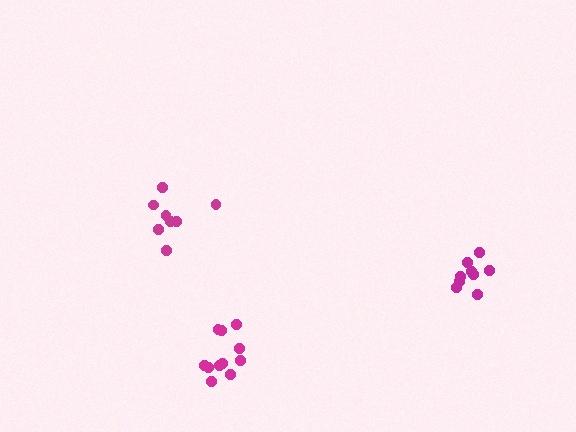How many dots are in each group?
Group 1: 9 dots, Group 2: 11 dots, Group 3: 8 dots (28 total).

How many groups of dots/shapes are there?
There are 3 groups.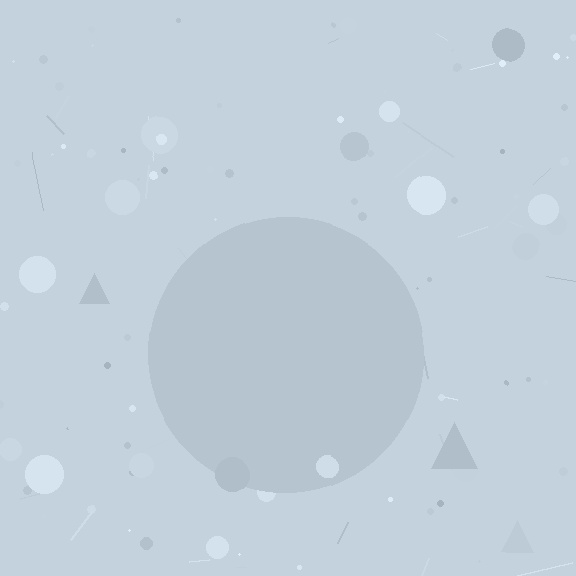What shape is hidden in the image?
A circle is hidden in the image.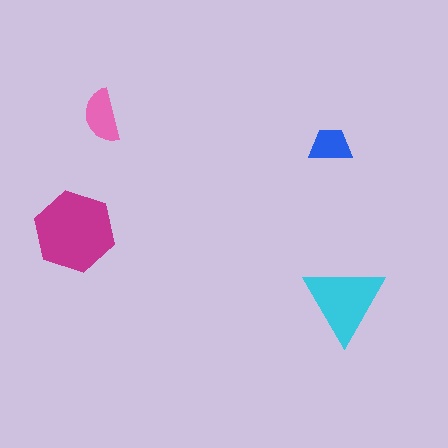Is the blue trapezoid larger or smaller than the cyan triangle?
Smaller.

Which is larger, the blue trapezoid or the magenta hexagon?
The magenta hexagon.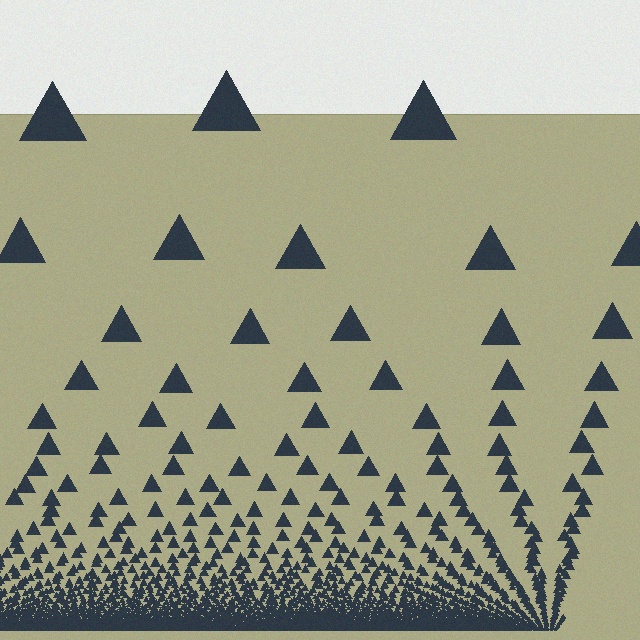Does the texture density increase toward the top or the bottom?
Density increases toward the bottom.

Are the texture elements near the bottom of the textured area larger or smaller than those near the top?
Smaller. The gradient is inverted — elements near the bottom are smaller and denser.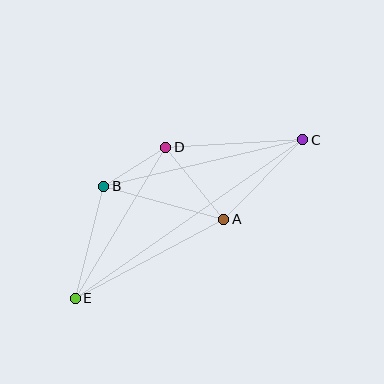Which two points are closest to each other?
Points B and D are closest to each other.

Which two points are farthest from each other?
Points C and E are farthest from each other.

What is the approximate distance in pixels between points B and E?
The distance between B and E is approximately 115 pixels.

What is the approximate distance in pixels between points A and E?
The distance between A and E is approximately 168 pixels.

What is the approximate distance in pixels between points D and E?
The distance between D and E is approximately 176 pixels.